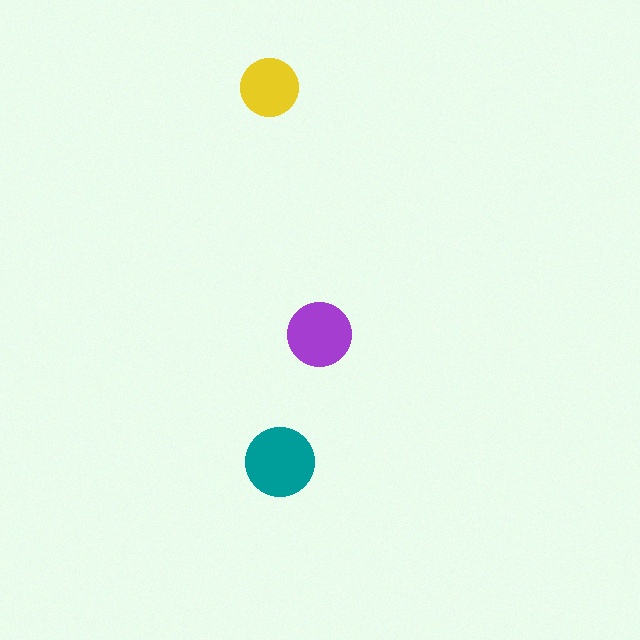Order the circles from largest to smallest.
the teal one, the purple one, the yellow one.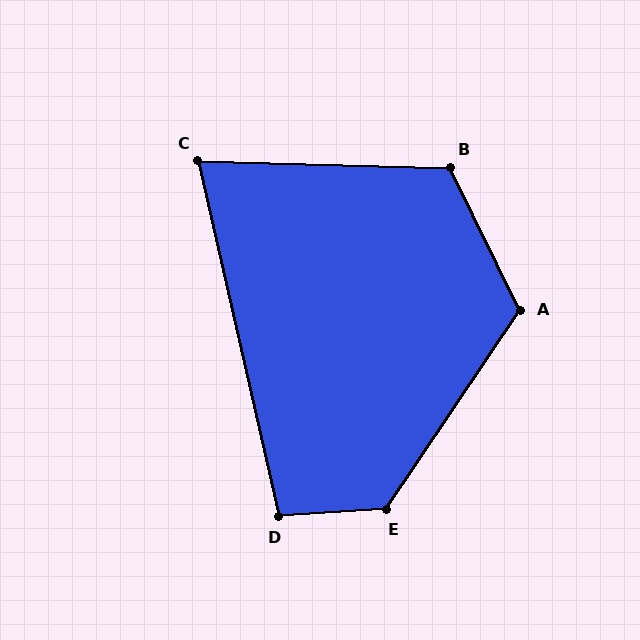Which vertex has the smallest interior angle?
C, at approximately 76 degrees.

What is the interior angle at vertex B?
Approximately 117 degrees (obtuse).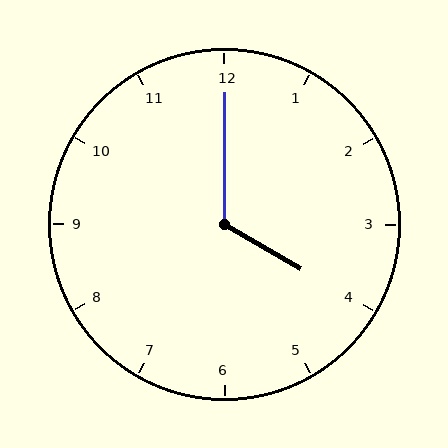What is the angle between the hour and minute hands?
Approximately 120 degrees.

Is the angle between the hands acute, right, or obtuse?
It is obtuse.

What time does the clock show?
4:00.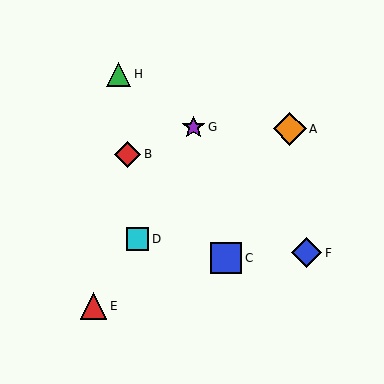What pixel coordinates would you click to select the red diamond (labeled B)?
Click at (128, 154) to select the red diamond B.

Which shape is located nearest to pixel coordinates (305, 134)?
The orange diamond (labeled A) at (290, 129) is nearest to that location.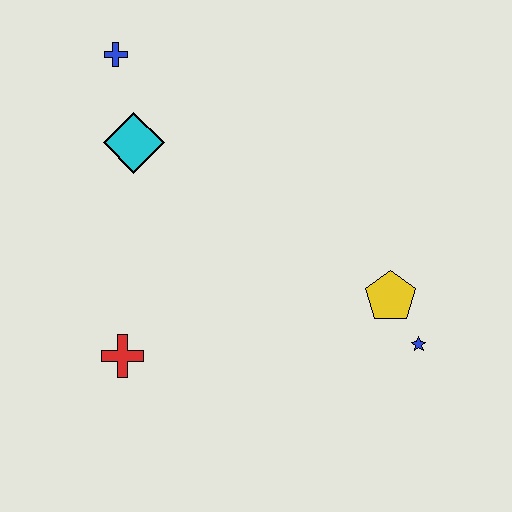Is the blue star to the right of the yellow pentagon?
Yes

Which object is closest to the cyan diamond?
The blue cross is closest to the cyan diamond.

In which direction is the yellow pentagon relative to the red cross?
The yellow pentagon is to the right of the red cross.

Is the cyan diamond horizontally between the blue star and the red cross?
Yes